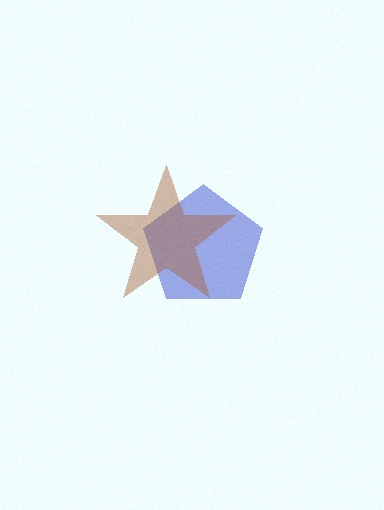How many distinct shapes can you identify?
There are 2 distinct shapes: a blue pentagon, a brown star.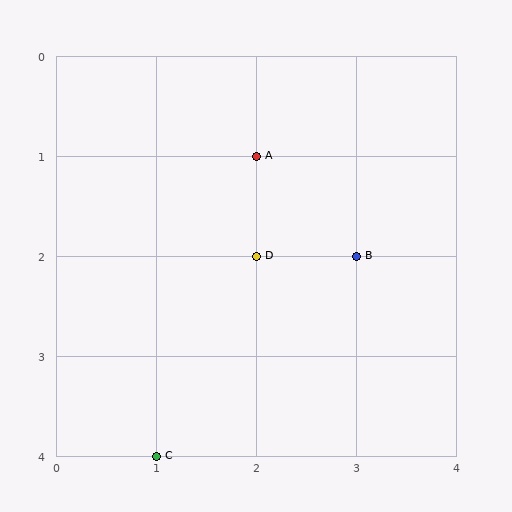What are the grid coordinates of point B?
Point B is at grid coordinates (3, 2).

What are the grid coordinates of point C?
Point C is at grid coordinates (1, 4).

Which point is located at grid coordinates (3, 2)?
Point B is at (3, 2).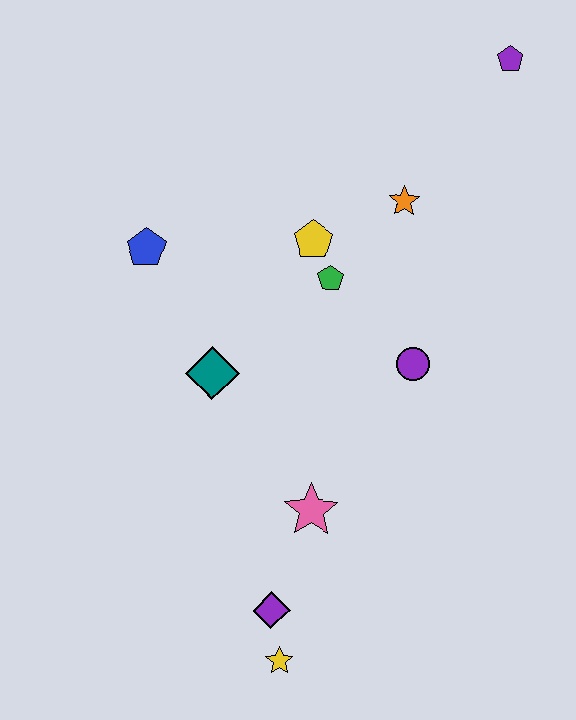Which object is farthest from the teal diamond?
The purple pentagon is farthest from the teal diamond.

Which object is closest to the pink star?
The purple diamond is closest to the pink star.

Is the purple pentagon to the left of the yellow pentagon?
No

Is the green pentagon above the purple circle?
Yes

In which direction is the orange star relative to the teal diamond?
The orange star is to the right of the teal diamond.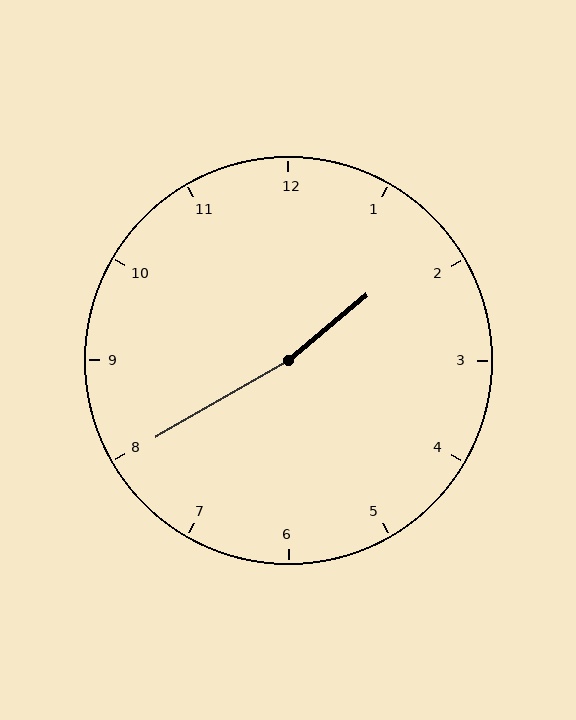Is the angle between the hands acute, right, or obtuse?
It is obtuse.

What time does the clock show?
1:40.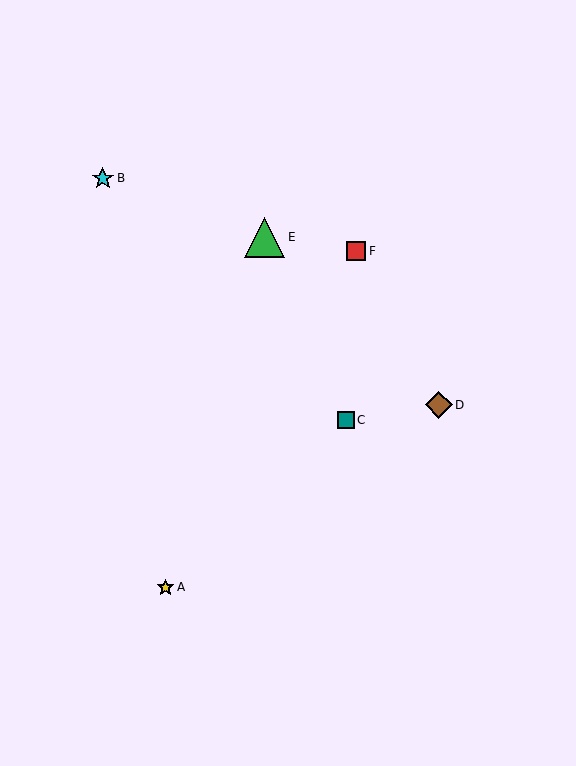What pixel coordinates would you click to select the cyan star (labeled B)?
Click at (103, 178) to select the cyan star B.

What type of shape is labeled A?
Shape A is a yellow star.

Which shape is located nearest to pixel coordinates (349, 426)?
The teal square (labeled C) at (346, 420) is nearest to that location.